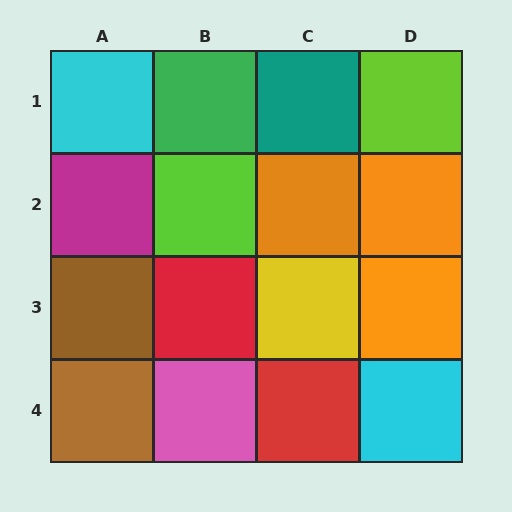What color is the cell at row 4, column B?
Pink.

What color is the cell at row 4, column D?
Cyan.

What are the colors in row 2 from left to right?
Magenta, lime, orange, orange.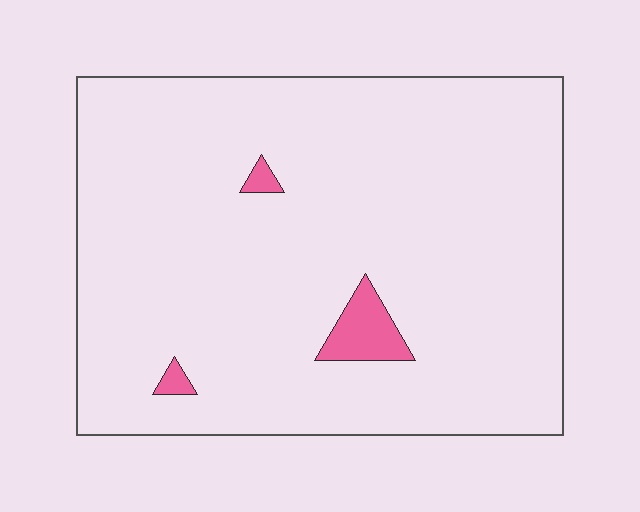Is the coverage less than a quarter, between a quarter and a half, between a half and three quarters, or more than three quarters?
Less than a quarter.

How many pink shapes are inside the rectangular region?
3.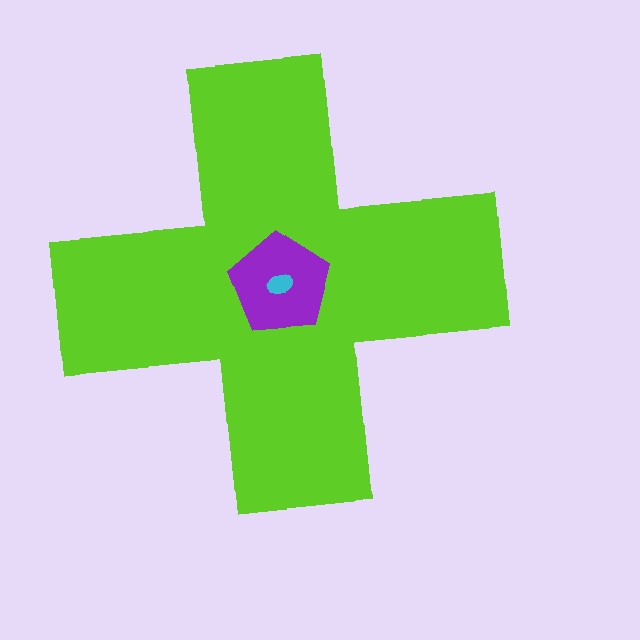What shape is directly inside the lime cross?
The purple pentagon.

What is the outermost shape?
The lime cross.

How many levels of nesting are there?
3.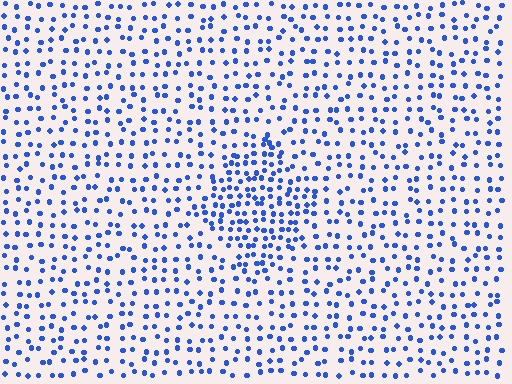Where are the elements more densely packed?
The elements are more densely packed inside the diamond boundary.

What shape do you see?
I see a diamond.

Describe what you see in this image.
The image contains small blue elements arranged at two different densities. A diamond-shaped region is visible where the elements are more densely packed than the surrounding area.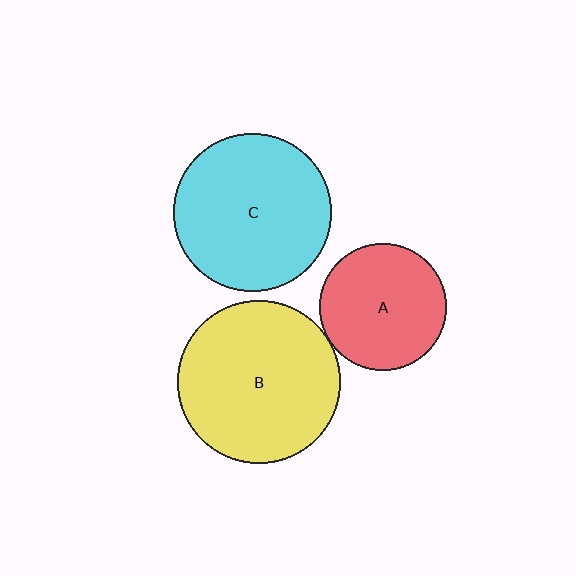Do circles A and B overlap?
Yes.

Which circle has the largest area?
Circle B (yellow).